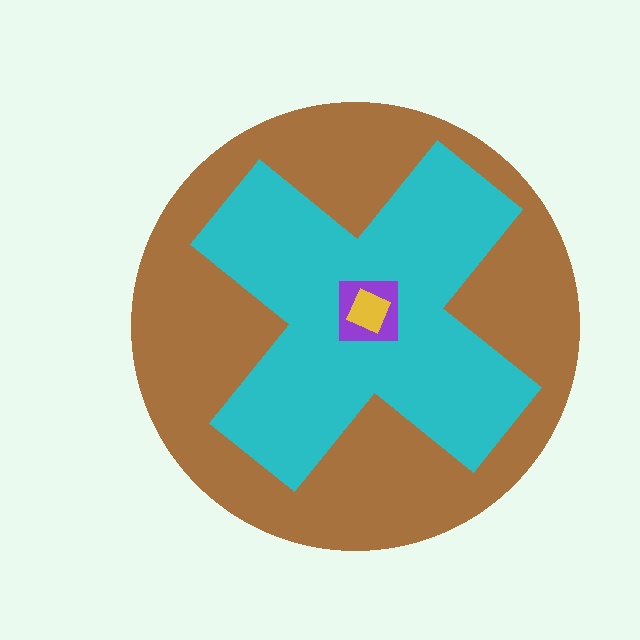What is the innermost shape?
The yellow diamond.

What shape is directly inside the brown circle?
The cyan cross.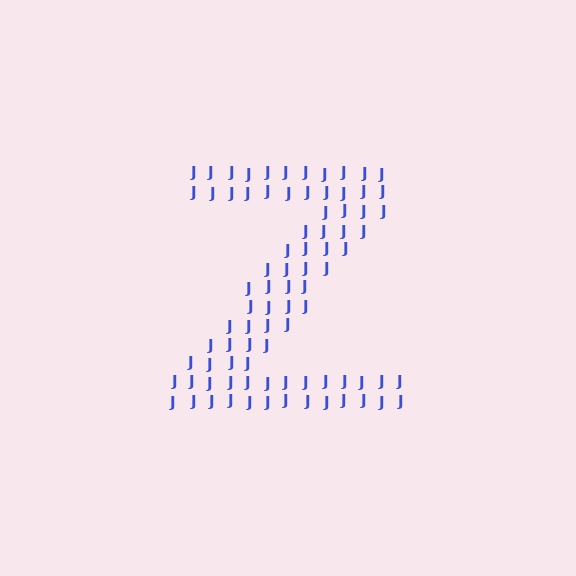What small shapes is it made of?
It is made of small letter J's.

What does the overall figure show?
The overall figure shows the letter Z.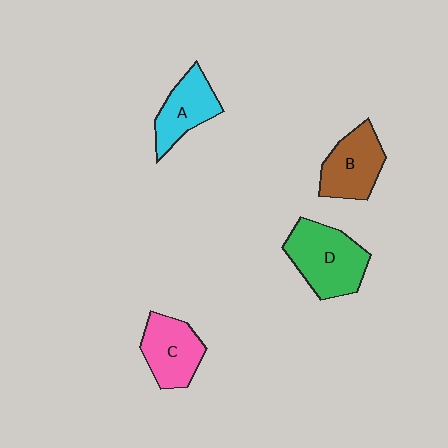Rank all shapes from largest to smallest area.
From largest to smallest: D (green), B (brown), C (pink), A (cyan).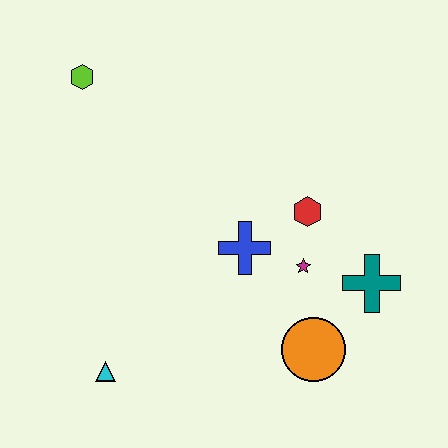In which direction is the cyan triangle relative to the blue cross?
The cyan triangle is to the left of the blue cross.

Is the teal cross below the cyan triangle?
No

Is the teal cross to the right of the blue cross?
Yes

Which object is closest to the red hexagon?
The magenta star is closest to the red hexagon.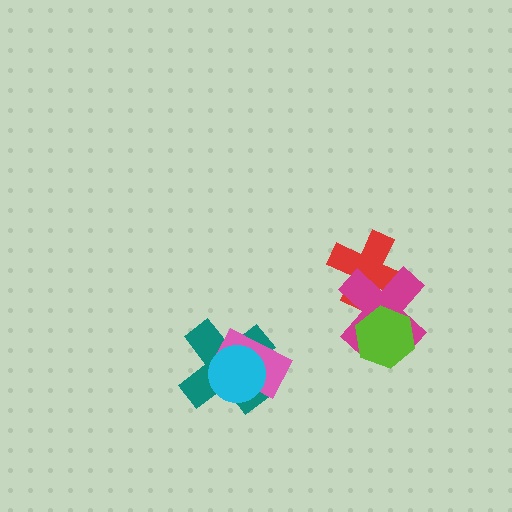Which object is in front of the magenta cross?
The lime hexagon is in front of the magenta cross.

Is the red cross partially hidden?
Yes, it is partially covered by another shape.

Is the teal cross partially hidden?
Yes, it is partially covered by another shape.